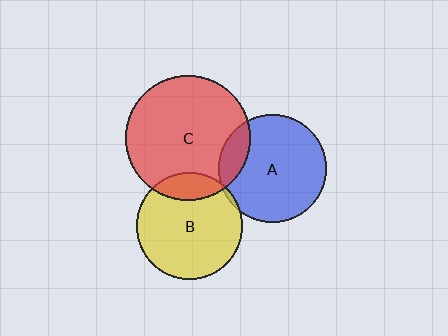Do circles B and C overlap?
Yes.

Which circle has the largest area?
Circle C (red).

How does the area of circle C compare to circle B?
Approximately 1.4 times.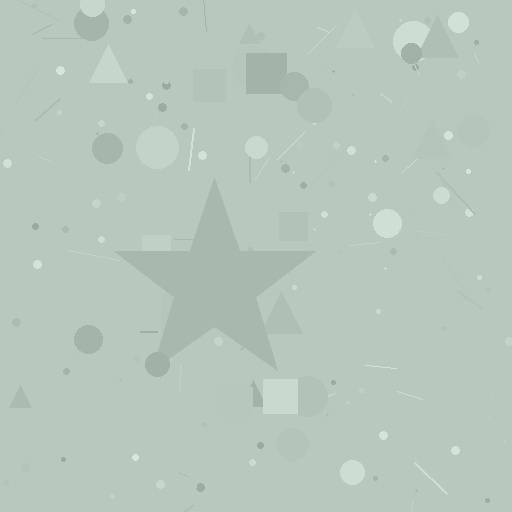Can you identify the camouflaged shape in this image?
The camouflaged shape is a star.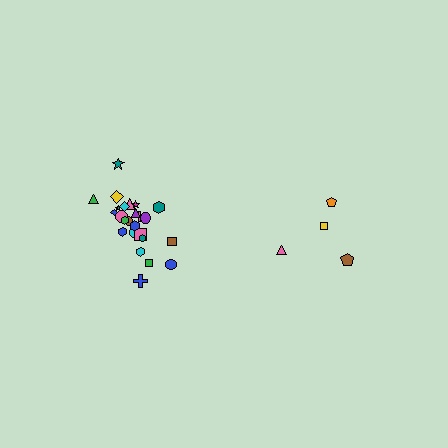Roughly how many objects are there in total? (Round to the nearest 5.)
Roughly 30 objects in total.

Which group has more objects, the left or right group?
The left group.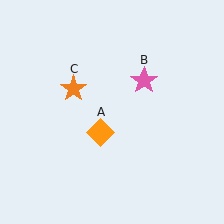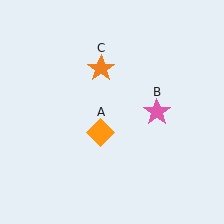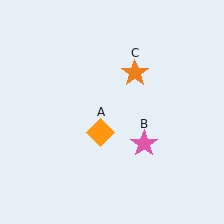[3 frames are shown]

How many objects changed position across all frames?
2 objects changed position: pink star (object B), orange star (object C).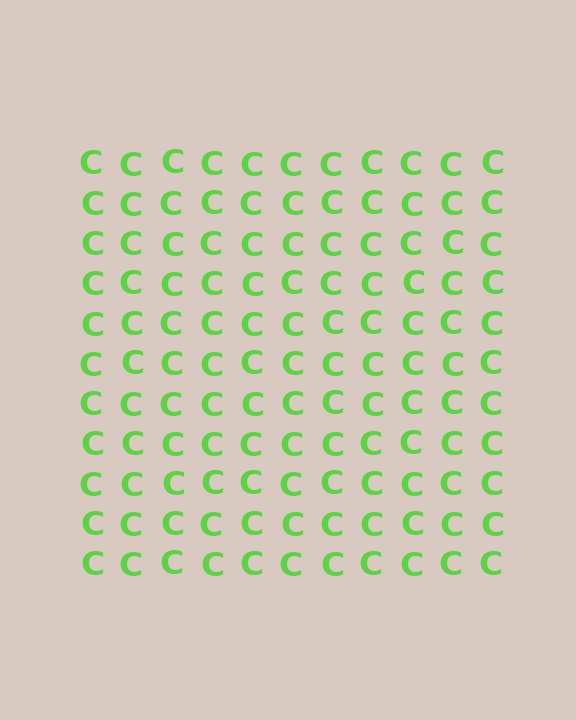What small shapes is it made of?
It is made of small letter C's.